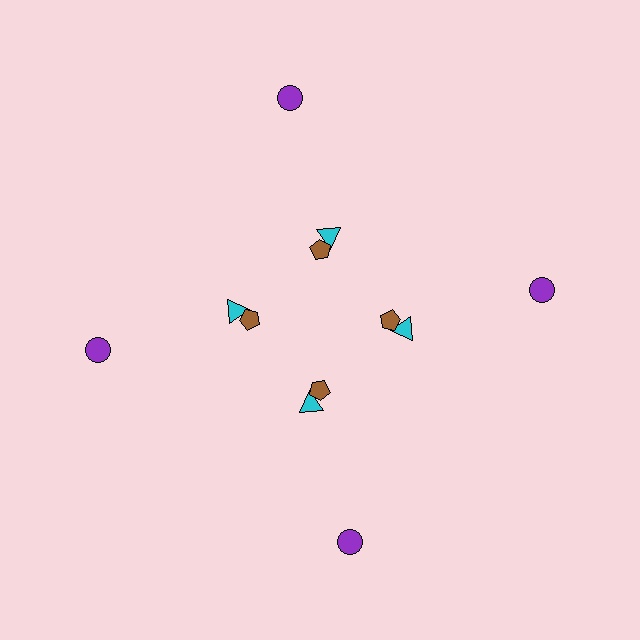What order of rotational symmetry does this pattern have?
This pattern has 4-fold rotational symmetry.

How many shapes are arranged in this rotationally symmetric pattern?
There are 12 shapes, arranged in 4 groups of 3.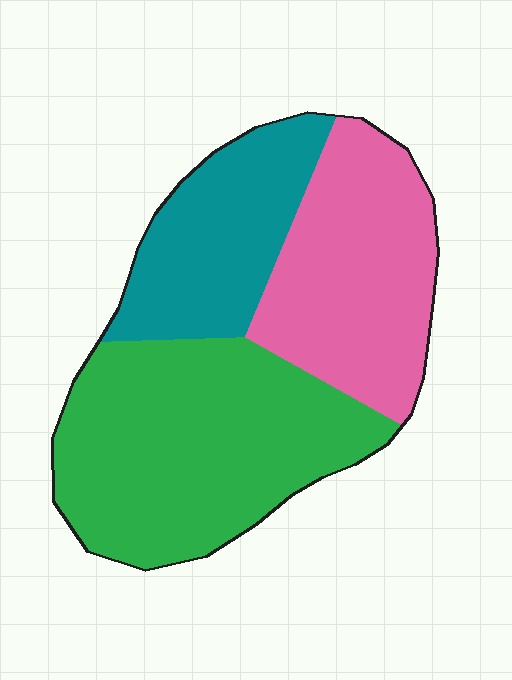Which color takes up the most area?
Green, at roughly 45%.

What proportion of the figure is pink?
Pink takes up about one third (1/3) of the figure.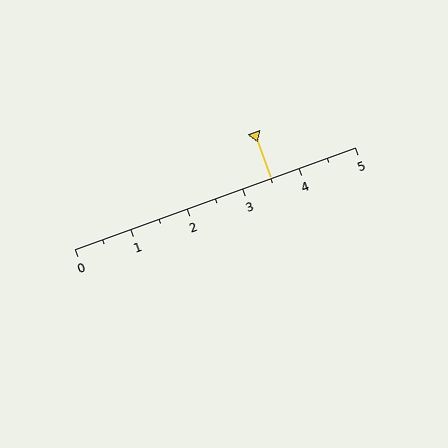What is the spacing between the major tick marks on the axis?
The major ticks are spaced 1 apart.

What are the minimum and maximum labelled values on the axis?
The axis runs from 0 to 5.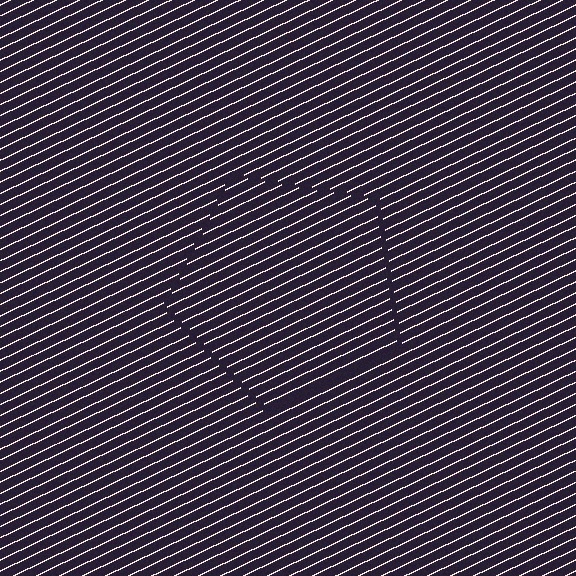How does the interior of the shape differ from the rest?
The interior of the shape contains the same grating, shifted by half a period — the contour is defined by the phase discontinuity where line-ends from the inner and outer gratings abut.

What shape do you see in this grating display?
An illusory pentagon. The interior of the shape contains the same grating, shifted by half a period — the contour is defined by the phase discontinuity where line-ends from the inner and outer gratings abut.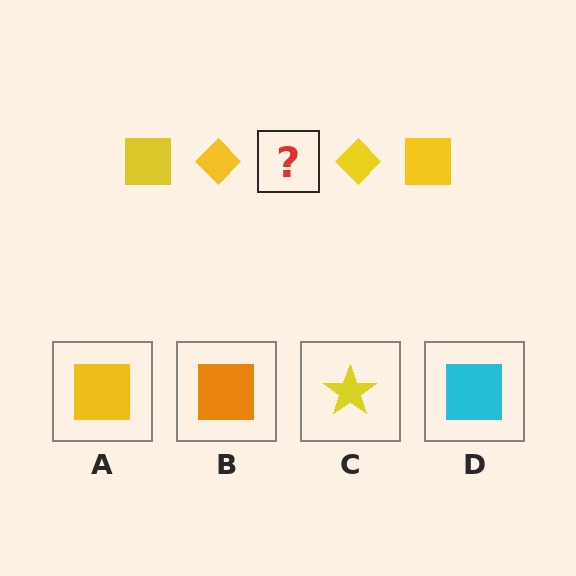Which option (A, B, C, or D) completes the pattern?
A.